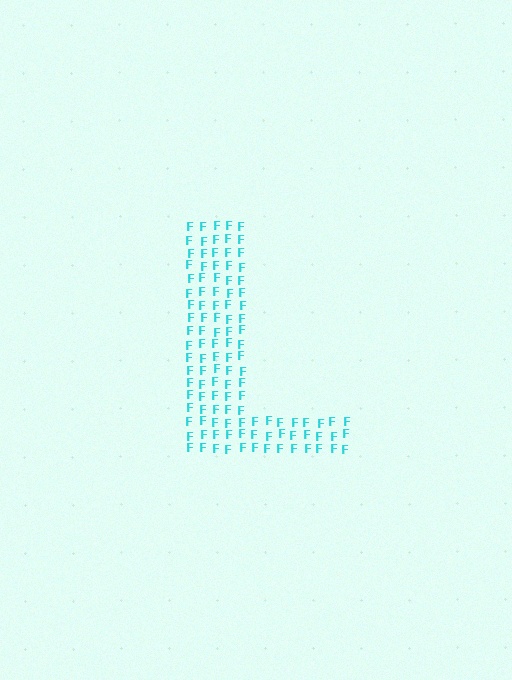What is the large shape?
The large shape is the letter L.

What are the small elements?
The small elements are letter F's.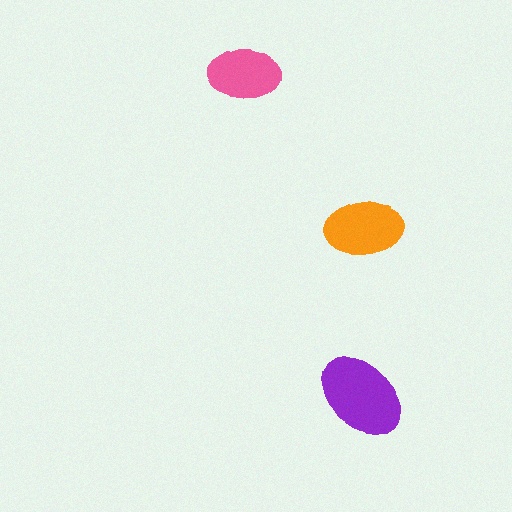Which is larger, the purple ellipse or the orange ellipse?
The purple one.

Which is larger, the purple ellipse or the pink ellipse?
The purple one.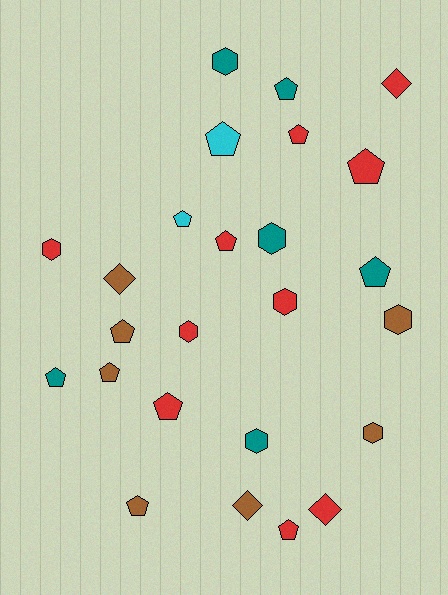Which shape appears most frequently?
Pentagon, with 13 objects.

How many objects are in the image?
There are 25 objects.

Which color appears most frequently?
Red, with 10 objects.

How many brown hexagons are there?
There are 2 brown hexagons.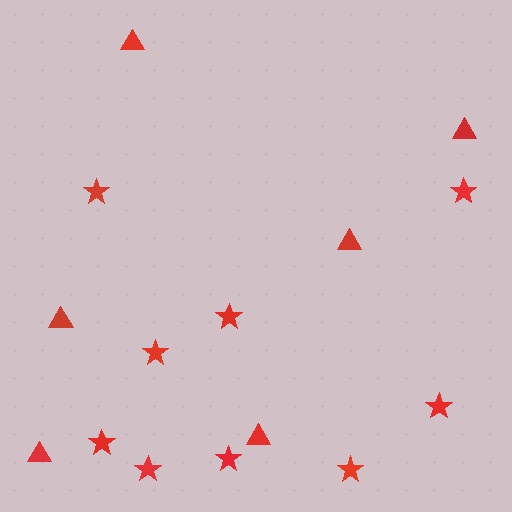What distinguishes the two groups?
There are 2 groups: one group of triangles (6) and one group of stars (9).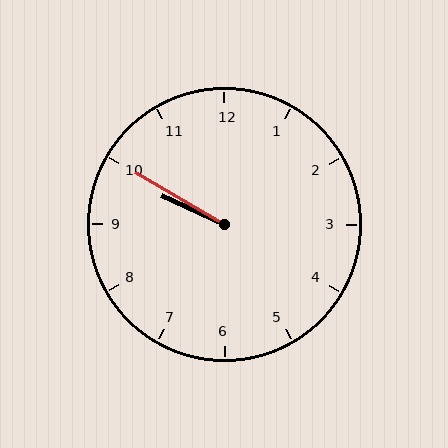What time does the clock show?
9:50.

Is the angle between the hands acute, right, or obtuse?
It is acute.